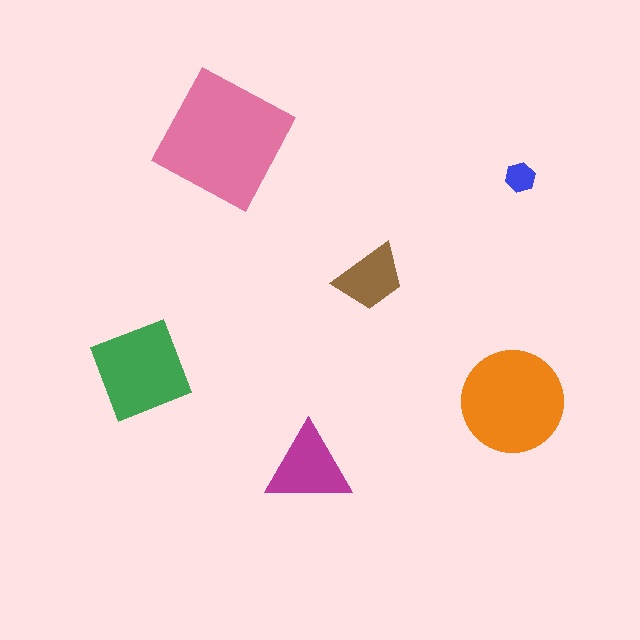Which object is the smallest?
The blue hexagon.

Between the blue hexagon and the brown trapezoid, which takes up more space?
The brown trapezoid.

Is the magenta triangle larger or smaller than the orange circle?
Smaller.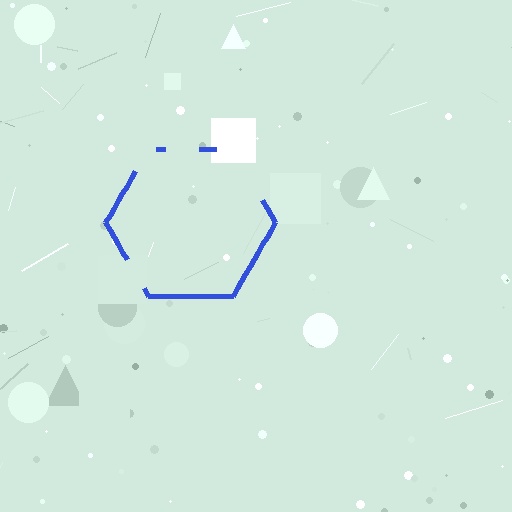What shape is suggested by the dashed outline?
The dashed outline suggests a hexagon.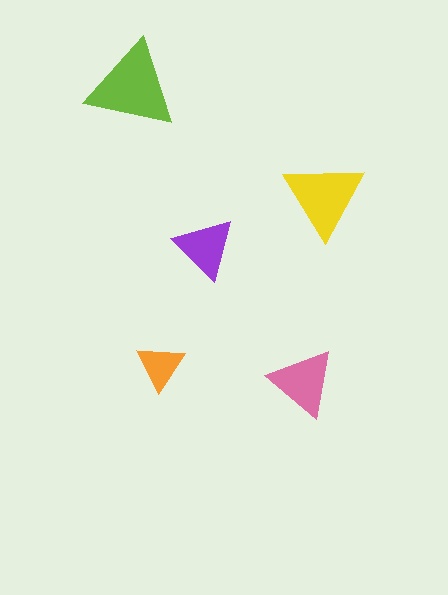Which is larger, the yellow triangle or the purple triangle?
The yellow one.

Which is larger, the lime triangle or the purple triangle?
The lime one.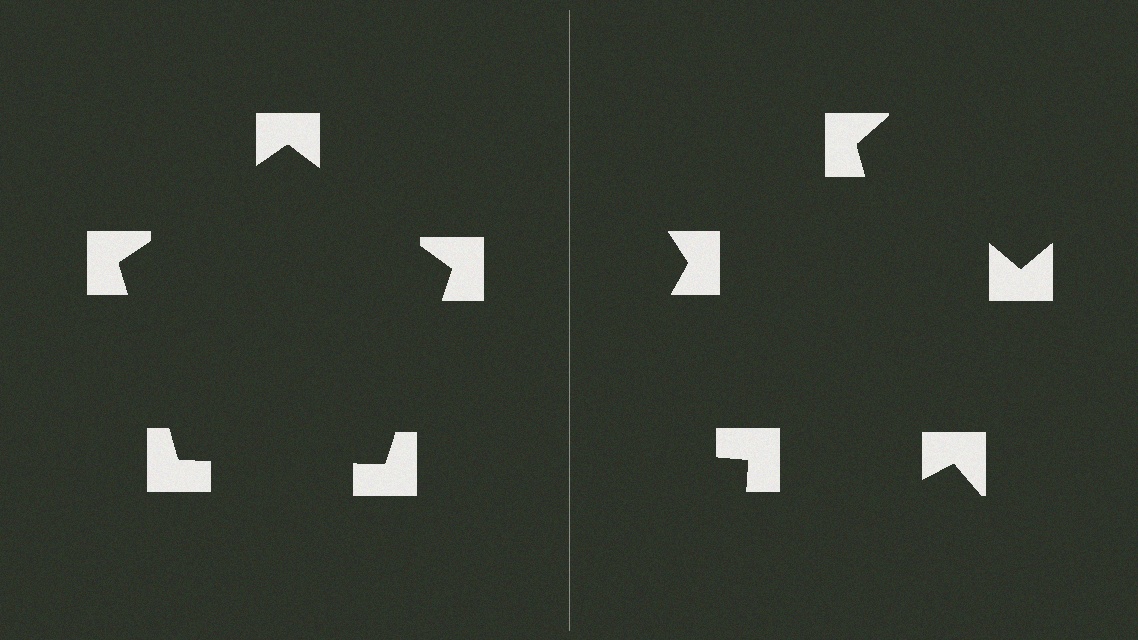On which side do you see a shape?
An illusory pentagon appears on the left side. On the right side the wedge cuts are rotated, so no coherent shape forms.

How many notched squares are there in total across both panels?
10 — 5 on each side.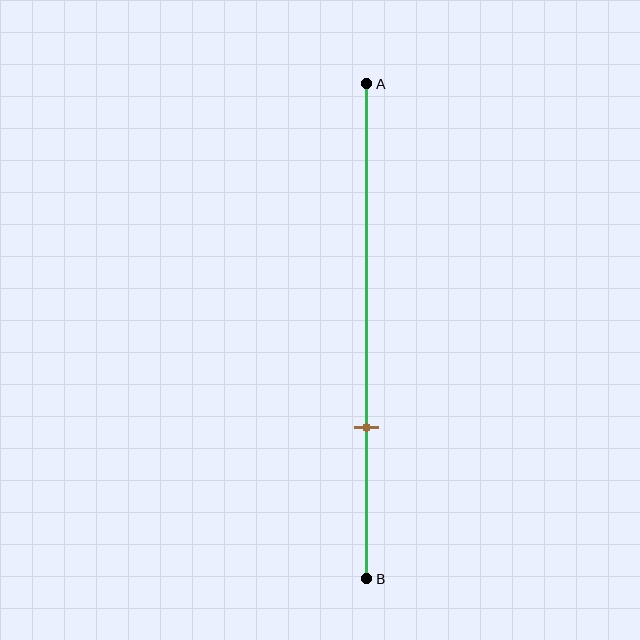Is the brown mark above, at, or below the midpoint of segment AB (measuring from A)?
The brown mark is below the midpoint of segment AB.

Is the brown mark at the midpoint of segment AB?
No, the mark is at about 70% from A, not at the 50% midpoint.